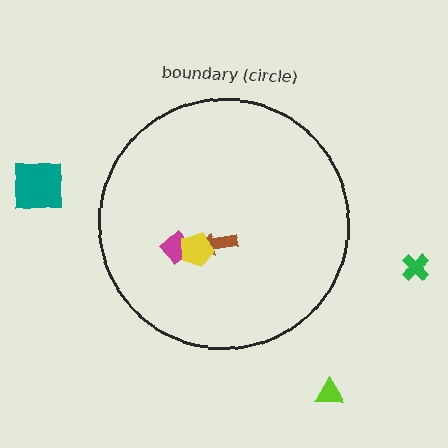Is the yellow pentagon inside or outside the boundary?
Inside.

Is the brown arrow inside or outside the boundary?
Inside.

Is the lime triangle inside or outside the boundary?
Outside.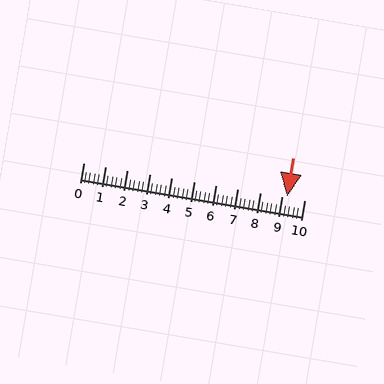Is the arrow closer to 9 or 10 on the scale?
The arrow is closer to 9.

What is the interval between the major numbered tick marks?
The major tick marks are spaced 1 units apart.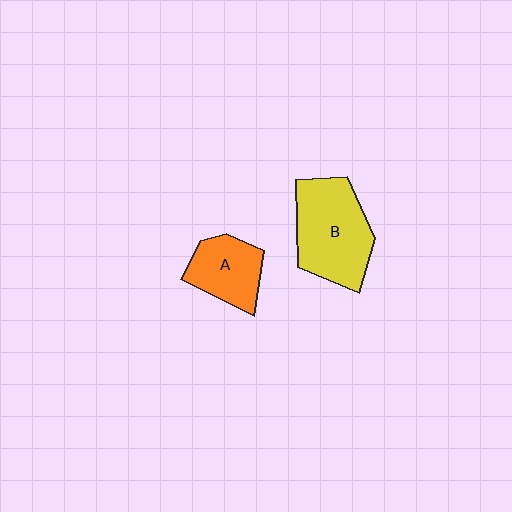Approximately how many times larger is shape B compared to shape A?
Approximately 1.6 times.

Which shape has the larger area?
Shape B (yellow).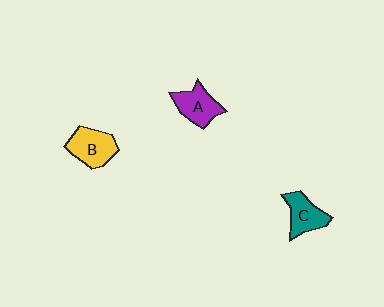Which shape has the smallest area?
Shape C (teal).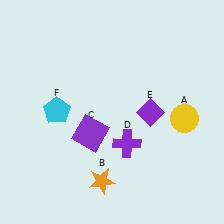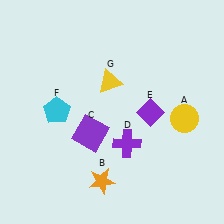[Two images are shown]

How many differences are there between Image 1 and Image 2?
There is 1 difference between the two images.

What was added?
A yellow triangle (G) was added in Image 2.